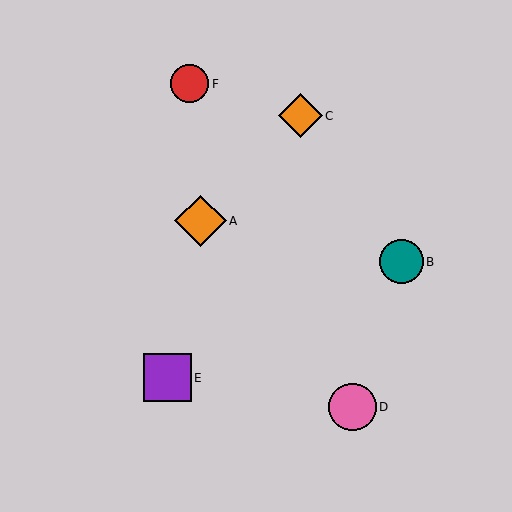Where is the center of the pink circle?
The center of the pink circle is at (352, 407).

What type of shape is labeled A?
Shape A is an orange diamond.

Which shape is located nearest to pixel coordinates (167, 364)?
The purple square (labeled E) at (167, 378) is nearest to that location.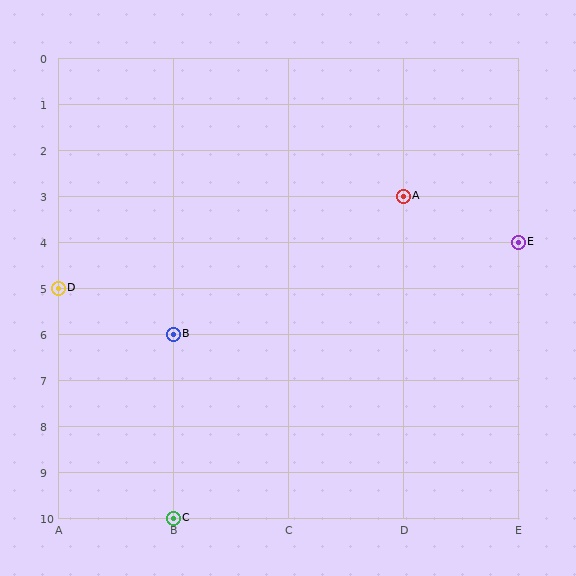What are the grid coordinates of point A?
Point A is at grid coordinates (D, 3).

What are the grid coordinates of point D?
Point D is at grid coordinates (A, 5).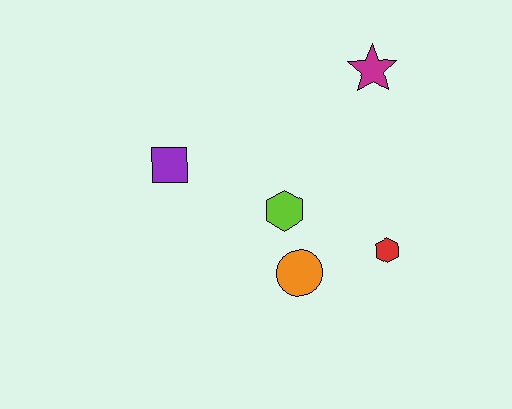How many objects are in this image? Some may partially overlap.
There are 5 objects.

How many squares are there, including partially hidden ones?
There is 1 square.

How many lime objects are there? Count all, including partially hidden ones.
There is 1 lime object.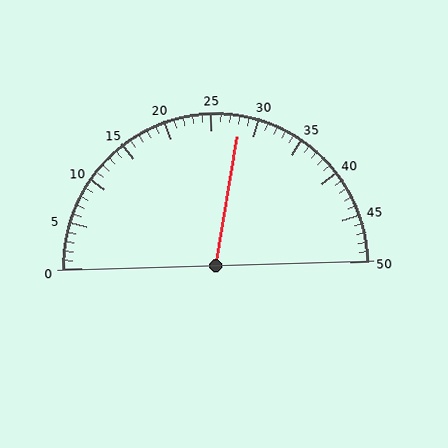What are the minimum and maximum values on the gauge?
The gauge ranges from 0 to 50.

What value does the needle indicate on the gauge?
The needle indicates approximately 28.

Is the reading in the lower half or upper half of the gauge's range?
The reading is in the upper half of the range (0 to 50).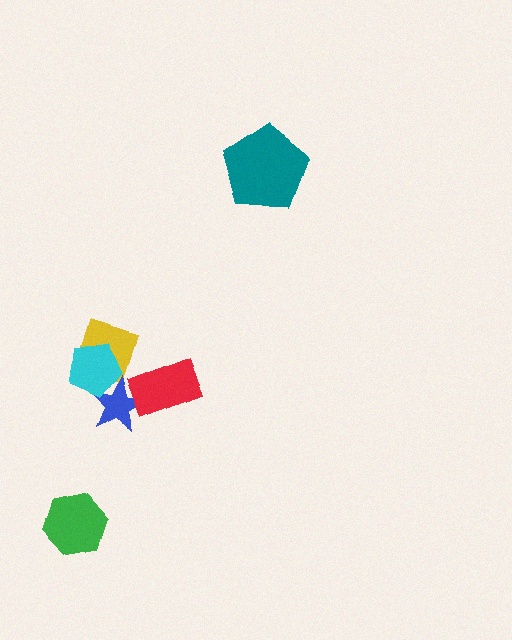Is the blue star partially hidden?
Yes, it is partially covered by another shape.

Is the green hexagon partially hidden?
No, no other shape covers it.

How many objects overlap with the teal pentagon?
0 objects overlap with the teal pentagon.